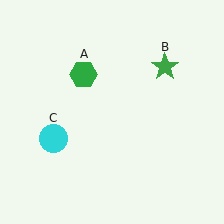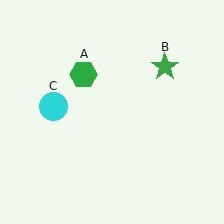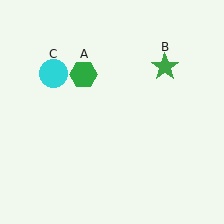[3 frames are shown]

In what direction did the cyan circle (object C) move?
The cyan circle (object C) moved up.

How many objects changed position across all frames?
1 object changed position: cyan circle (object C).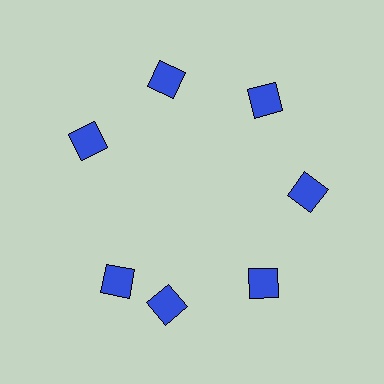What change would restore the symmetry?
The symmetry would be restored by rotating it back into even spacing with its neighbors so that all 7 diamonds sit at equal angles and equal distance from the center.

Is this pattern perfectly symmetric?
No. The 7 blue diamonds are arranged in a ring, but one element near the 8 o'clock position is rotated out of alignment along the ring, breaking the 7-fold rotational symmetry.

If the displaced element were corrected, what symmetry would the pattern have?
It would have 7-fold rotational symmetry — the pattern would map onto itself every 51 degrees.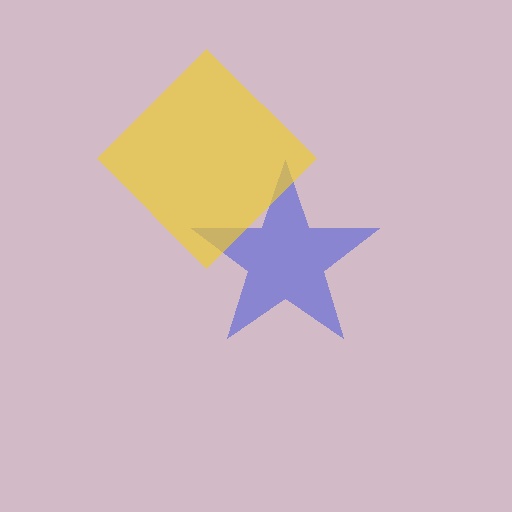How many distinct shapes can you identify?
There are 2 distinct shapes: a blue star, a yellow diamond.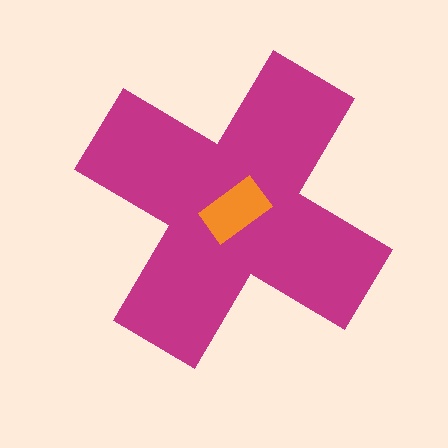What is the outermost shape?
The magenta cross.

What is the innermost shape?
The orange rectangle.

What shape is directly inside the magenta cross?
The orange rectangle.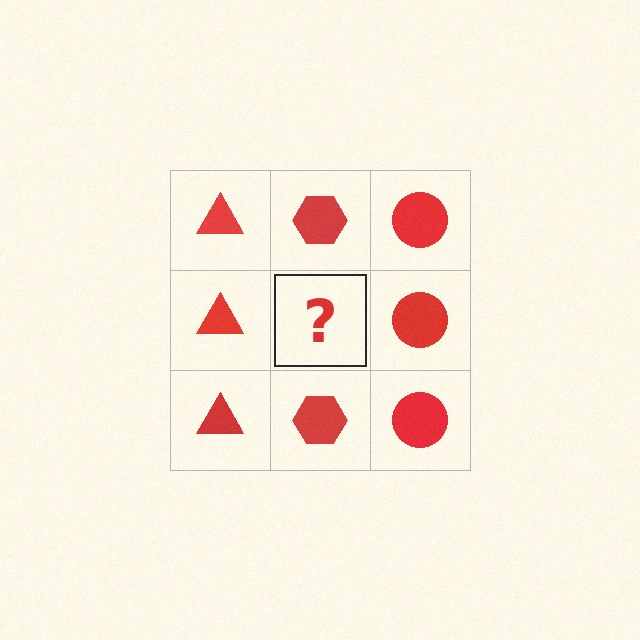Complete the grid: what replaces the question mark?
The question mark should be replaced with a red hexagon.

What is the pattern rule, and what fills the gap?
The rule is that each column has a consistent shape. The gap should be filled with a red hexagon.